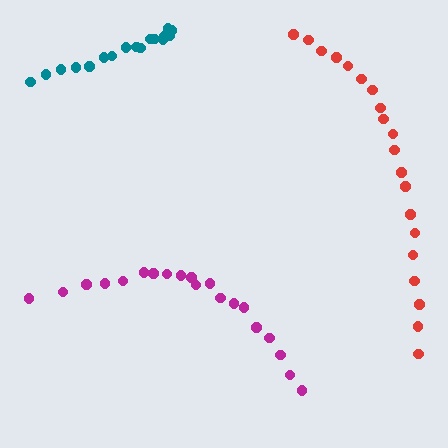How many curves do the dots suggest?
There are 3 distinct paths.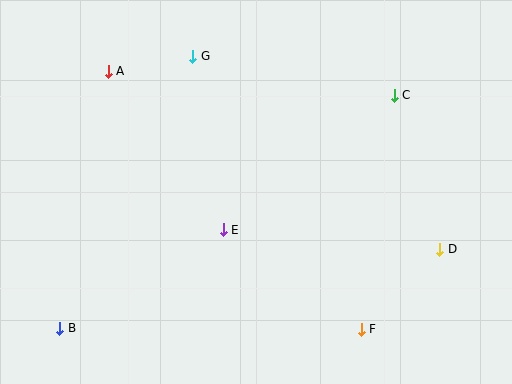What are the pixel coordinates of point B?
Point B is at (60, 328).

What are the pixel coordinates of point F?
Point F is at (361, 329).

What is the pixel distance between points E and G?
The distance between E and G is 176 pixels.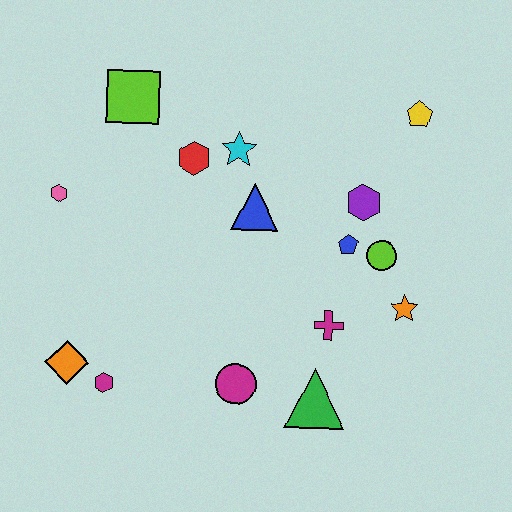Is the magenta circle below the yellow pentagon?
Yes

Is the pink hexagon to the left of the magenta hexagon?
Yes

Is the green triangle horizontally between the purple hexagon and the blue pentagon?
No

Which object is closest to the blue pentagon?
The lime circle is closest to the blue pentagon.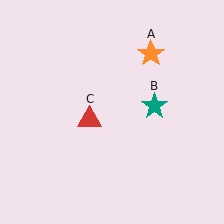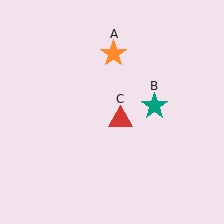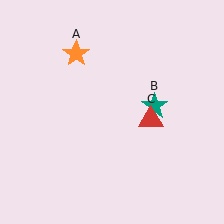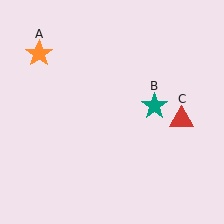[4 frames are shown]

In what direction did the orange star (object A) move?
The orange star (object A) moved left.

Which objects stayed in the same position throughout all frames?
Teal star (object B) remained stationary.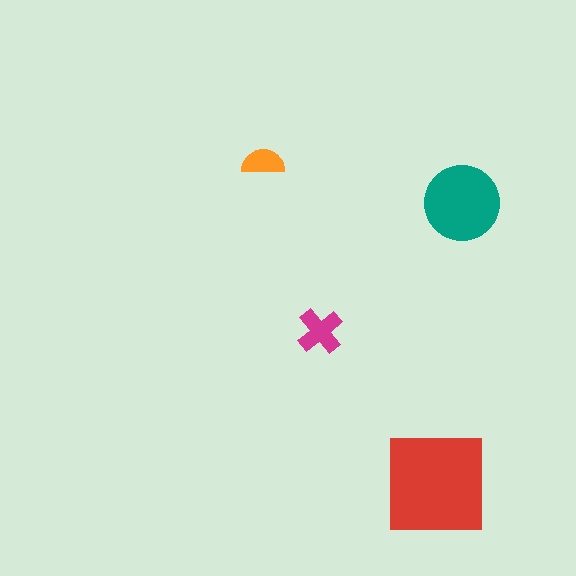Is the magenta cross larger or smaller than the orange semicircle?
Larger.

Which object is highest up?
The orange semicircle is topmost.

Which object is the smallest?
The orange semicircle.